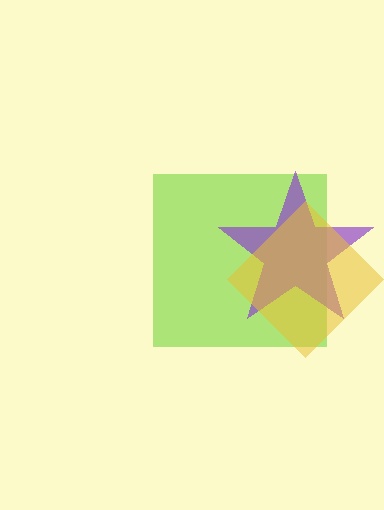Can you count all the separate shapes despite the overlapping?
Yes, there are 3 separate shapes.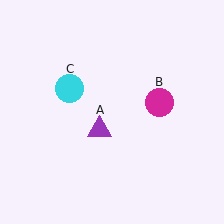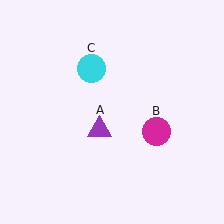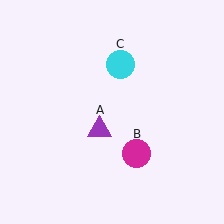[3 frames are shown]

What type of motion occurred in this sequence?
The magenta circle (object B), cyan circle (object C) rotated clockwise around the center of the scene.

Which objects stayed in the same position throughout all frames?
Purple triangle (object A) remained stationary.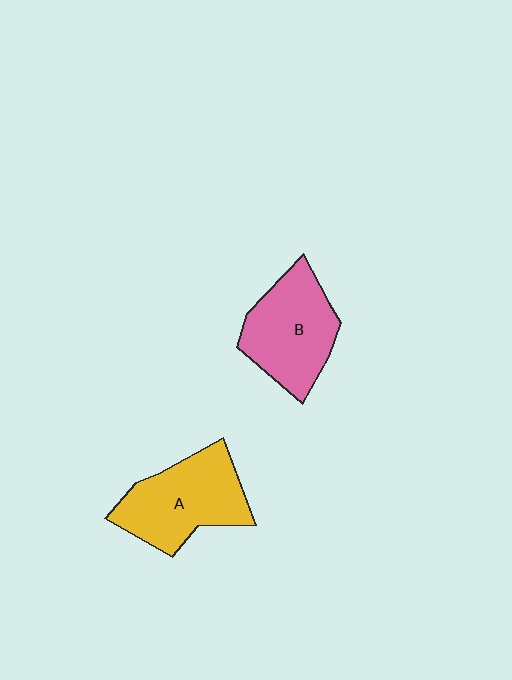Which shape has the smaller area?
Shape B (pink).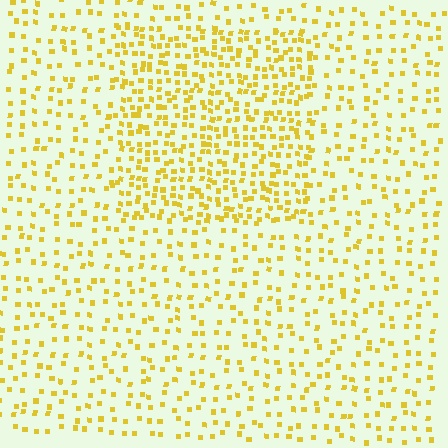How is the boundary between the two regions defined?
The boundary is defined by a change in element density (approximately 2.0x ratio). All elements are the same color, size, and shape.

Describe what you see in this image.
The image contains small yellow elements arranged at two different densities. A rectangle-shaped region is visible where the elements are more densely packed than the surrounding area.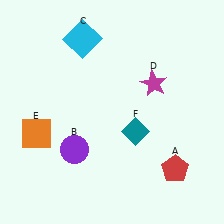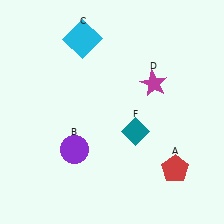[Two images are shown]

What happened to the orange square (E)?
The orange square (E) was removed in Image 2. It was in the bottom-left area of Image 1.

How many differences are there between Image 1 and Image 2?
There is 1 difference between the two images.